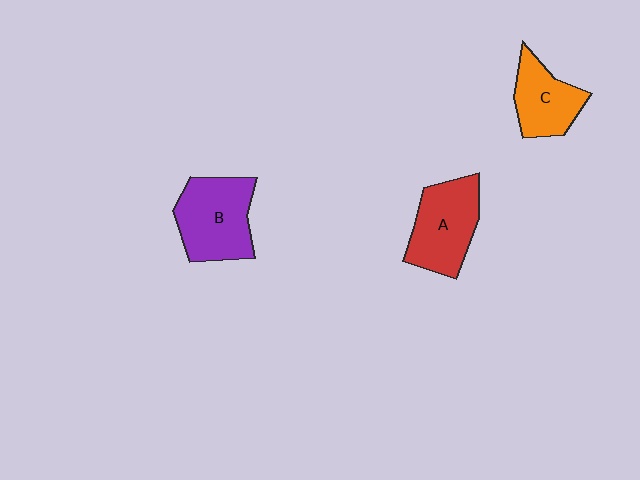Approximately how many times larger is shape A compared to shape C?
Approximately 1.3 times.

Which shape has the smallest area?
Shape C (orange).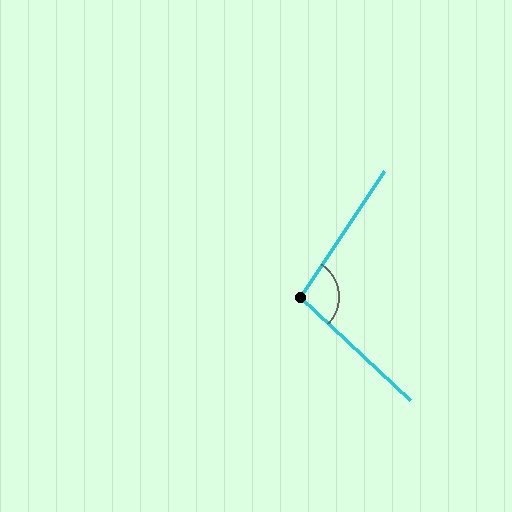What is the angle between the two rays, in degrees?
Approximately 99 degrees.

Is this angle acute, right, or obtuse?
It is obtuse.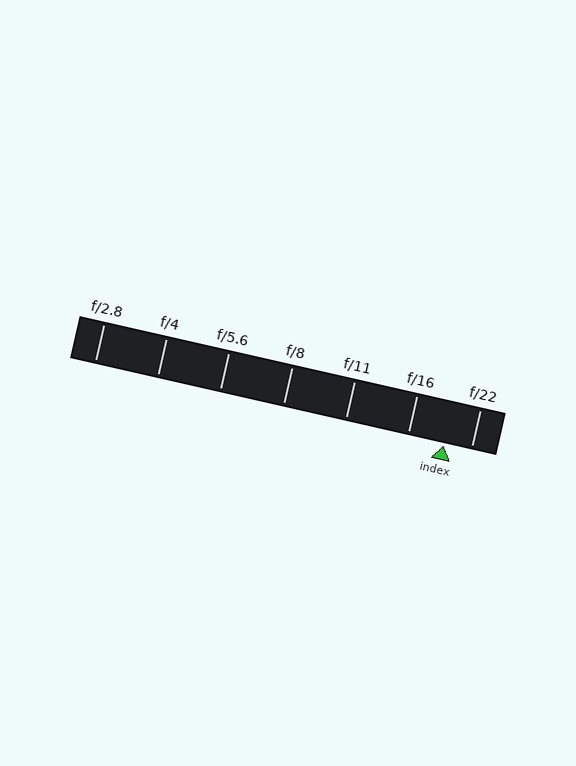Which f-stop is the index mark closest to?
The index mark is closest to f/22.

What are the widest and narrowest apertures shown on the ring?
The widest aperture shown is f/2.8 and the narrowest is f/22.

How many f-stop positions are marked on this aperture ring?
There are 7 f-stop positions marked.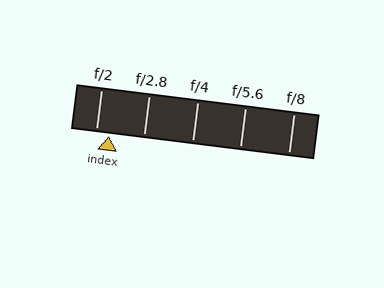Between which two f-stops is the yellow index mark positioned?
The index mark is between f/2 and f/2.8.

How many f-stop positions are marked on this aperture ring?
There are 5 f-stop positions marked.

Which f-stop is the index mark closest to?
The index mark is closest to f/2.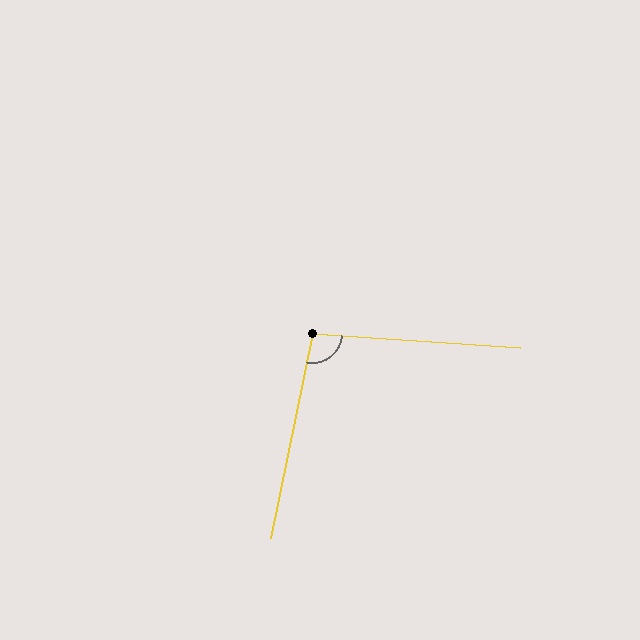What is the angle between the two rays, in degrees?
Approximately 97 degrees.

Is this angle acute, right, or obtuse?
It is obtuse.